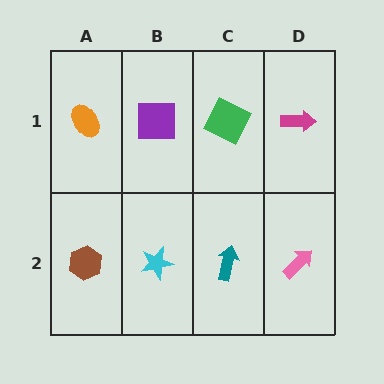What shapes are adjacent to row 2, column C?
A green square (row 1, column C), a cyan star (row 2, column B), a pink arrow (row 2, column D).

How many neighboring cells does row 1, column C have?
3.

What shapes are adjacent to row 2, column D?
A magenta arrow (row 1, column D), a teal arrow (row 2, column C).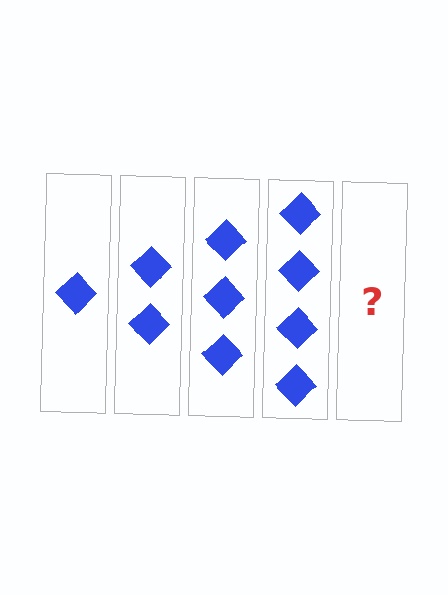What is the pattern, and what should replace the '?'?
The pattern is that each step adds one more diamond. The '?' should be 5 diamonds.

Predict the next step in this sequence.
The next step is 5 diamonds.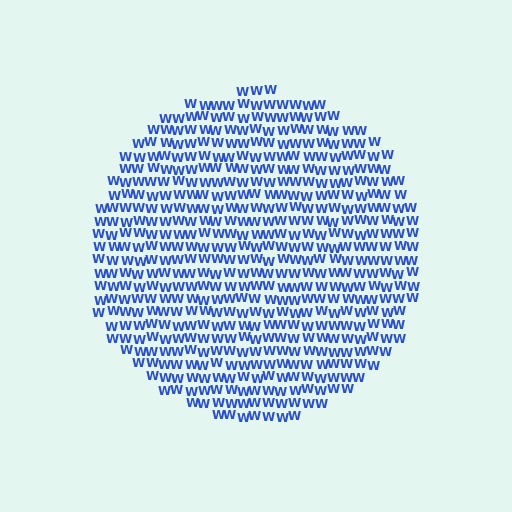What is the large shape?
The large shape is a circle.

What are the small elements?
The small elements are letter W's.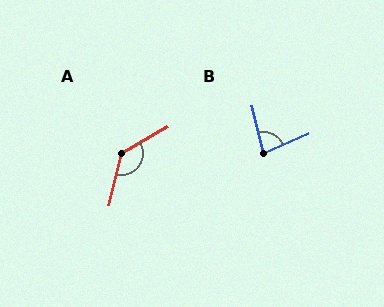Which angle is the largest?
A, at approximately 134 degrees.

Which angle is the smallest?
B, at approximately 79 degrees.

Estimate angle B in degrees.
Approximately 79 degrees.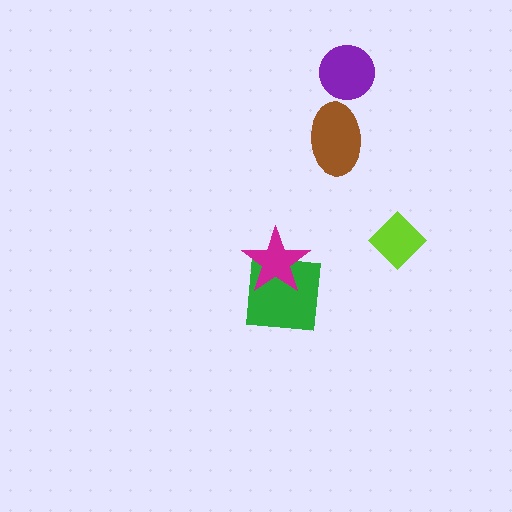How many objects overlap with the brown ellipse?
0 objects overlap with the brown ellipse.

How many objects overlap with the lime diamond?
0 objects overlap with the lime diamond.